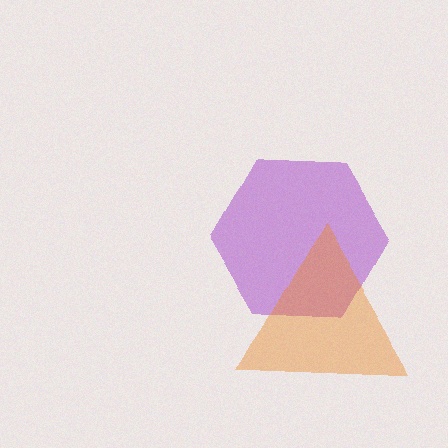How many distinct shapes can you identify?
There are 2 distinct shapes: a purple hexagon, an orange triangle.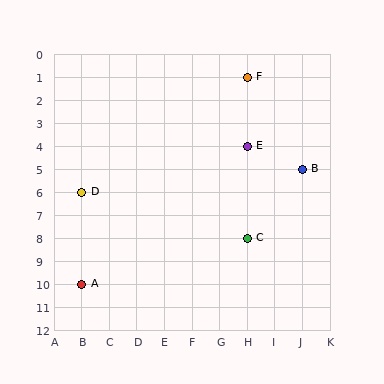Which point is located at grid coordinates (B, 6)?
Point D is at (B, 6).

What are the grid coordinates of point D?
Point D is at grid coordinates (B, 6).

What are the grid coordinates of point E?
Point E is at grid coordinates (H, 4).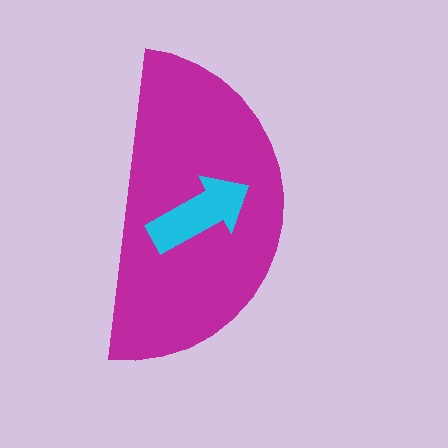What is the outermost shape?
The magenta semicircle.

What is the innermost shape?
The cyan arrow.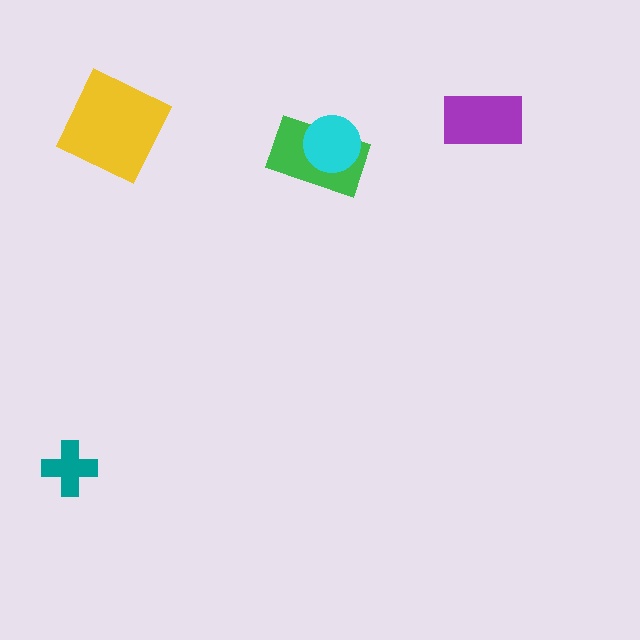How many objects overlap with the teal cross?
0 objects overlap with the teal cross.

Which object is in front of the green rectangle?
The cyan circle is in front of the green rectangle.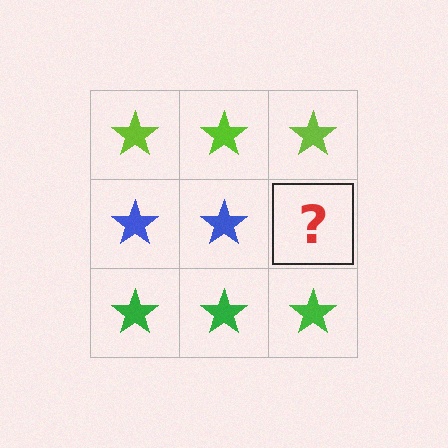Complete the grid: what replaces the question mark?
The question mark should be replaced with a blue star.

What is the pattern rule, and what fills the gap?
The rule is that each row has a consistent color. The gap should be filled with a blue star.